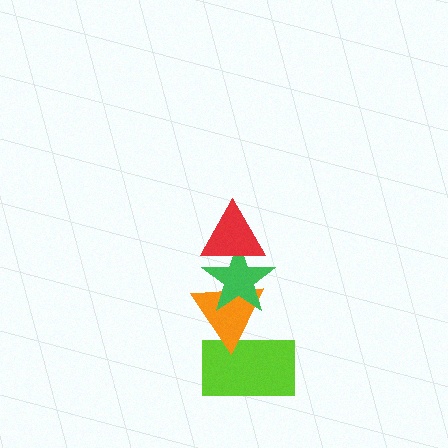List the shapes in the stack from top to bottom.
From top to bottom: the red triangle, the green star, the orange triangle, the lime rectangle.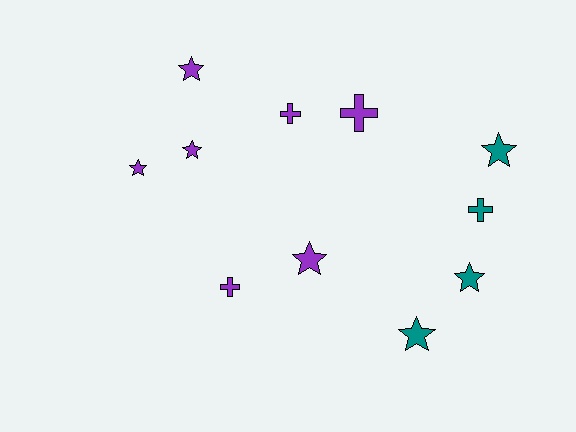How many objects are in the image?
There are 11 objects.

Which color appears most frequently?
Purple, with 7 objects.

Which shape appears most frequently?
Star, with 7 objects.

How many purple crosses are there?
There are 3 purple crosses.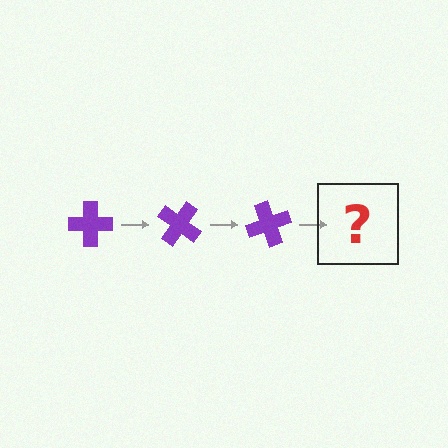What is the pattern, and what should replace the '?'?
The pattern is that the cross rotates 35 degrees each step. The '?' should be a purple cross rotated 105 degrees.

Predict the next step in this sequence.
The next step is a purple cross rotated 105 degrees.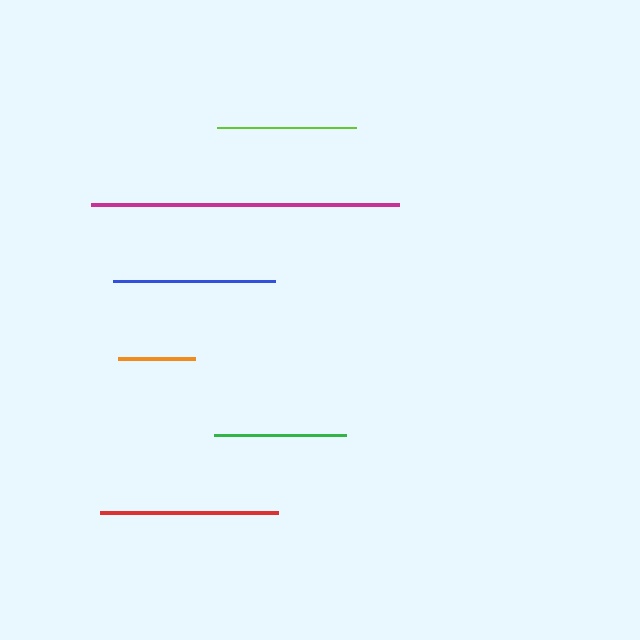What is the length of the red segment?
The red segment is approximately 179 pixels long.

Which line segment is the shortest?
The orange line is the shortest at approximately 76 pixels.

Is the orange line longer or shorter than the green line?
The green line is longer than the orange line.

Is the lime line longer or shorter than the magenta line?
The magenta line is longer than the lime line.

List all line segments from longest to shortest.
From longest to shortest: magenta, red, blue, lime, green, orange.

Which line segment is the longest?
The magenta line is the longest at approximately 308 pixels.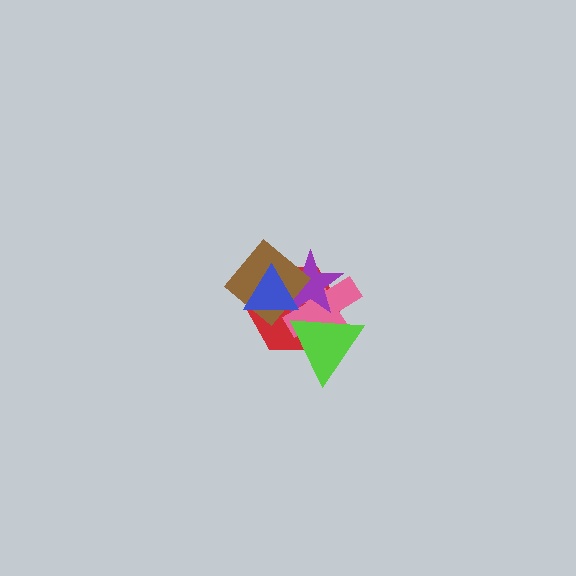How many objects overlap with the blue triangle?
4 objects overlap with the blue triangle.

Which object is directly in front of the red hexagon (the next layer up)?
The pink cross is directly in front of the red hexagon.